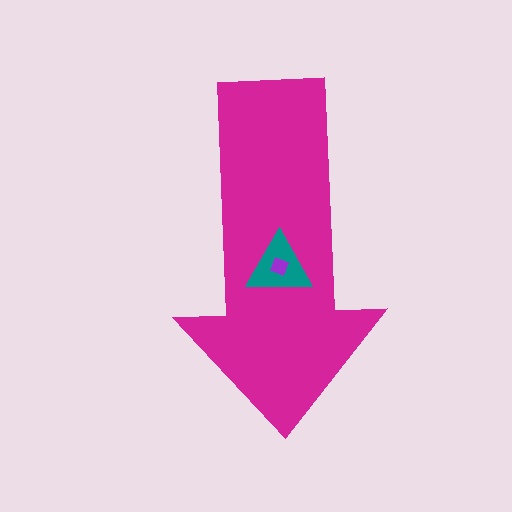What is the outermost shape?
The magenta arrow.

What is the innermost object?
The purple diamond.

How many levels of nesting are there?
3.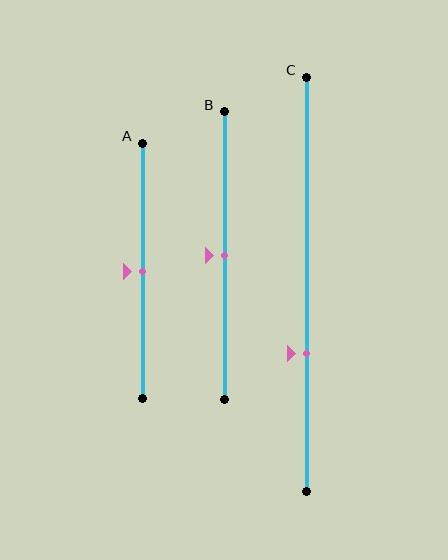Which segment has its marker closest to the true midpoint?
Segment A has its marker closest to the true midpoint.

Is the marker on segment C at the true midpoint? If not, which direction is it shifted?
No, the marker on segment C is shifted downward by about 17% of the segment length.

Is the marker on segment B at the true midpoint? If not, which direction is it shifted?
Yes, the marker on segment B is at the true midpoint.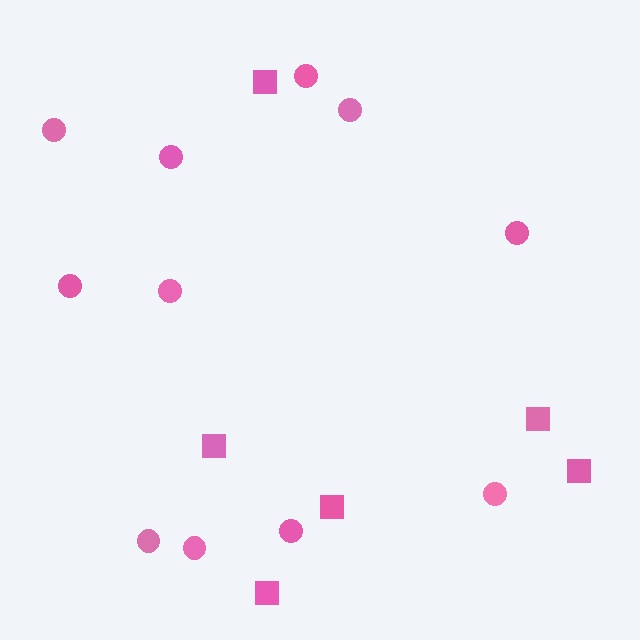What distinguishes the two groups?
There are 2 groups: one group of squares (6) and one group of circles (11).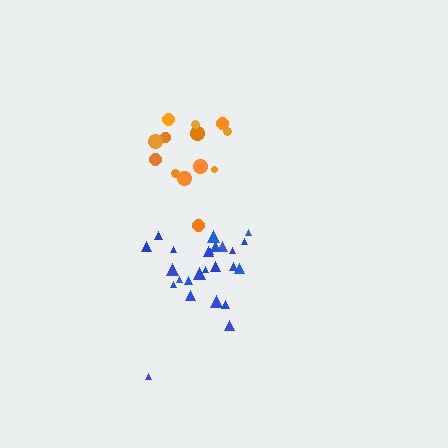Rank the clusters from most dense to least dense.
blue, orange.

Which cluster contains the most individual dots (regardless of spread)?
Blue (25).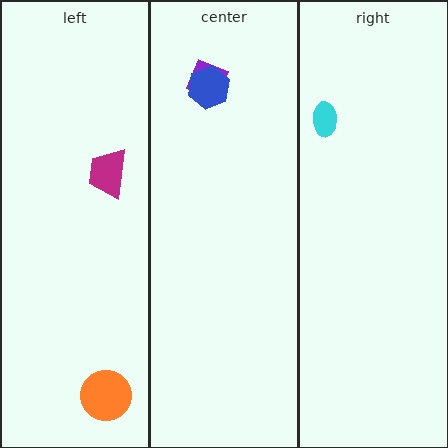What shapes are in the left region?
The magenta trapezoid, the orange circle.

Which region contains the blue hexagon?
The center region.